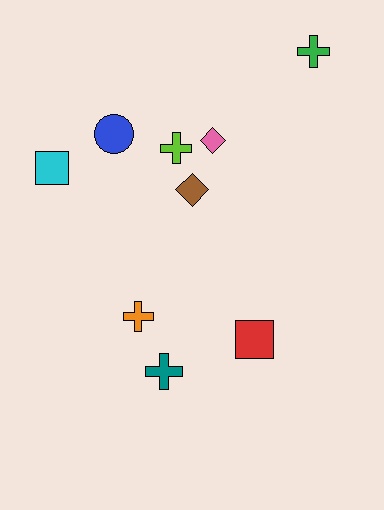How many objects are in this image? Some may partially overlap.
There are 9 objects.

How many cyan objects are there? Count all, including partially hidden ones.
There is 1 cyan object.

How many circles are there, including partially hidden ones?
There is 1 circle.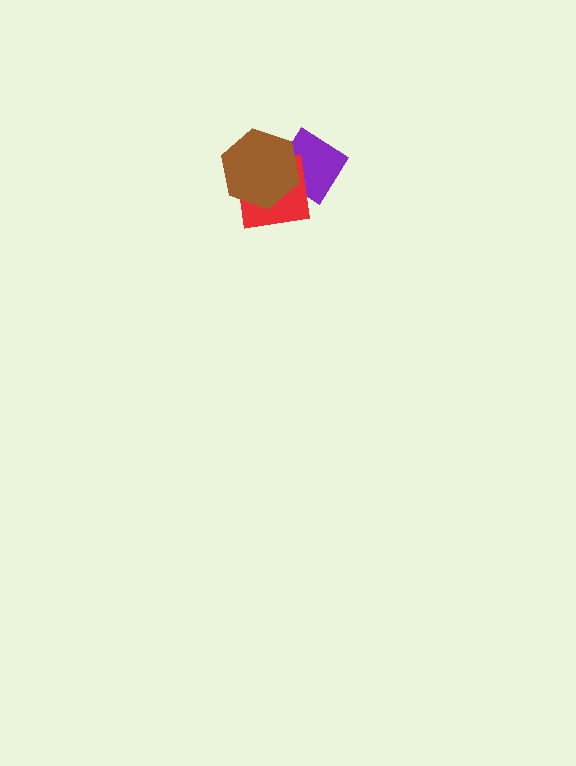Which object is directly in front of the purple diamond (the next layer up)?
The red square is directly in front of the purple diamond.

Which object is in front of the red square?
The brown hexagon is in front of the red square.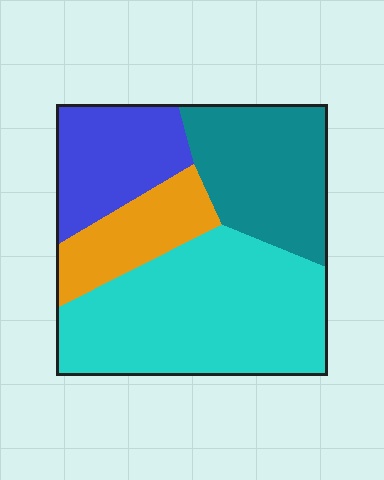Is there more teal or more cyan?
Cyan.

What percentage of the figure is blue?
Blue takes up about one sixth (1/6) of the figure.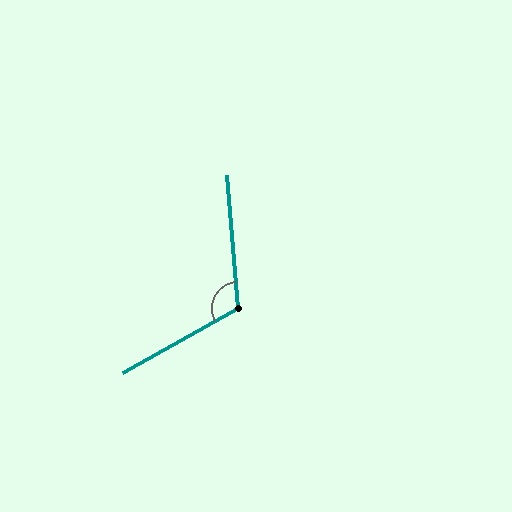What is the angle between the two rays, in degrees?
Approximately 114 degrees.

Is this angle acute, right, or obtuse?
It is obtuse.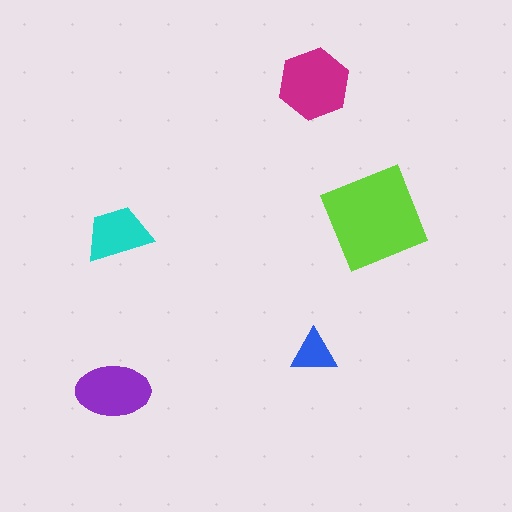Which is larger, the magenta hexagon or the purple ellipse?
The magenta hexagon.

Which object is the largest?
The lime square.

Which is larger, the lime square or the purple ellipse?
The lime square.